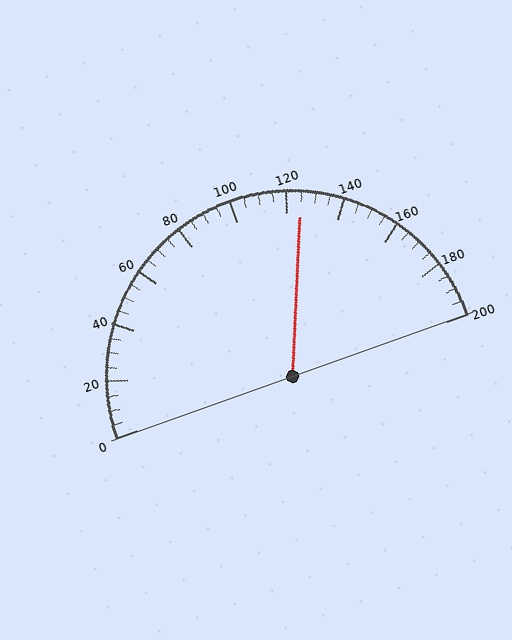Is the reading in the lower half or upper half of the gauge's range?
The reading is in the upper half of the range (0 to 200).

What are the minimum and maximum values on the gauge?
The gauge ranges from 0 to 200.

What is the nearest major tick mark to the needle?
The nearest major tick mark is 120.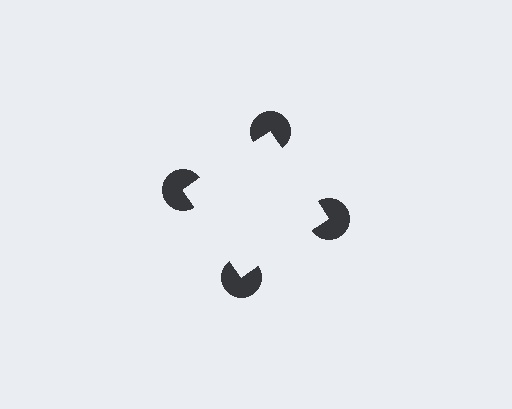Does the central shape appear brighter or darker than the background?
It typically appears slightly brighter than the background, even though no actual brightness change is drawn.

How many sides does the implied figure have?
4 sides.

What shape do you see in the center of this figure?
An illusory square — its edges are inferred from the aligned wedge cuts in the pac-man discs, not physically drawn.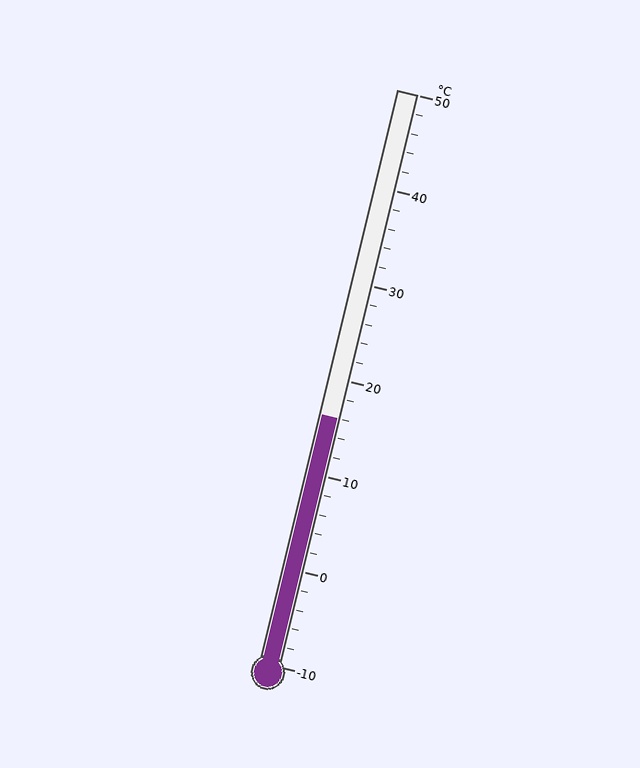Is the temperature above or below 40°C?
The temperature is below 40°C.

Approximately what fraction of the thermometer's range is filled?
The thermometer is filled to approximately 45% of its range.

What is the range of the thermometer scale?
The thermometer scale ranges from -10°C to 50°C.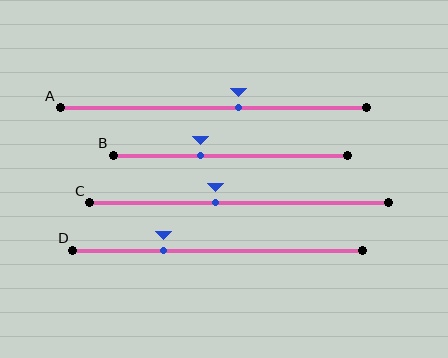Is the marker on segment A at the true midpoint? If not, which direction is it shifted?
No, the marker on segment A is shifted to the right by about 8% of the segment length.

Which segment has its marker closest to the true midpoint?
Segment C has its marker closest to the true midpoint.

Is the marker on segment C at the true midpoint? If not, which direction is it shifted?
No, the marker on segment C is shifted to the left by about 8% of the segment length.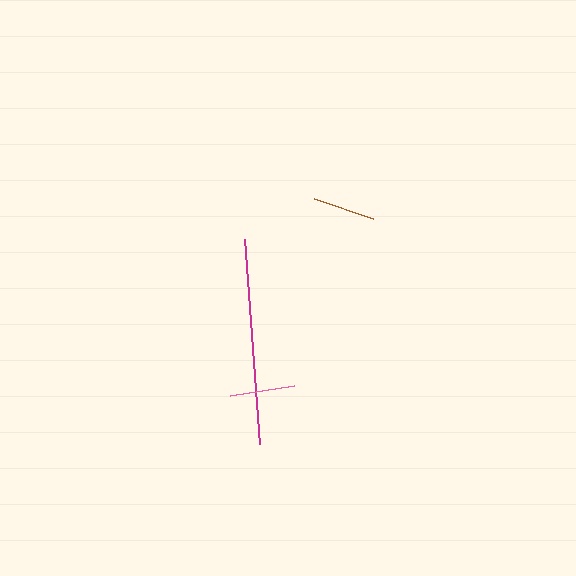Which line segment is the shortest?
The brown line is the shortest at approximately 62 pixels.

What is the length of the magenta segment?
The magenta segment is approximately 206 pixels long.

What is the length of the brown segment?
The brown segment is approximately 62 pixels long.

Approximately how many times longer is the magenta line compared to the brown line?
The magenta line is approximately 3.3 times the length of the brown line.